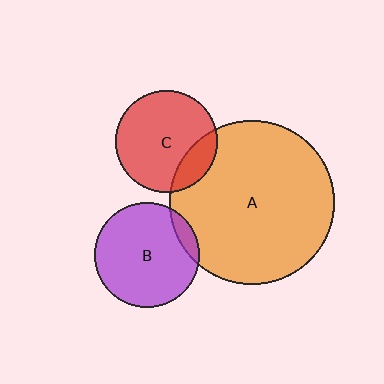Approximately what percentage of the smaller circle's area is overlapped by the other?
Approximately 10%.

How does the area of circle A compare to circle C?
Approximately 2.6 times.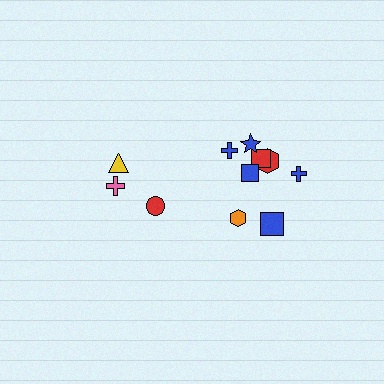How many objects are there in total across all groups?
There are 11 objects.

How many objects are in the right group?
There are 8 objects.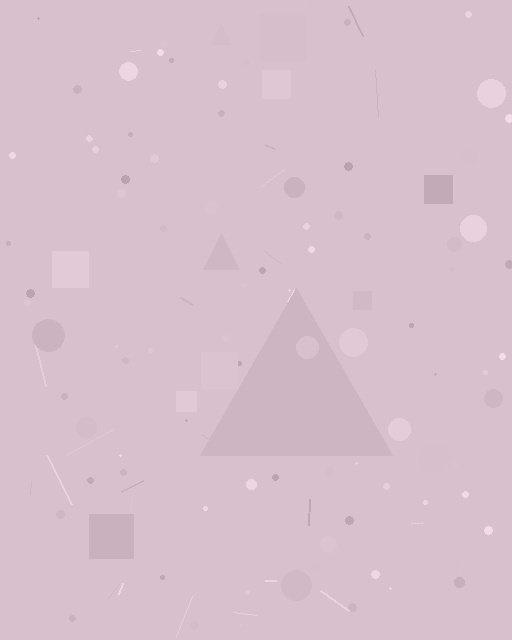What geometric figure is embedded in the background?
A triangle is embedded in the background.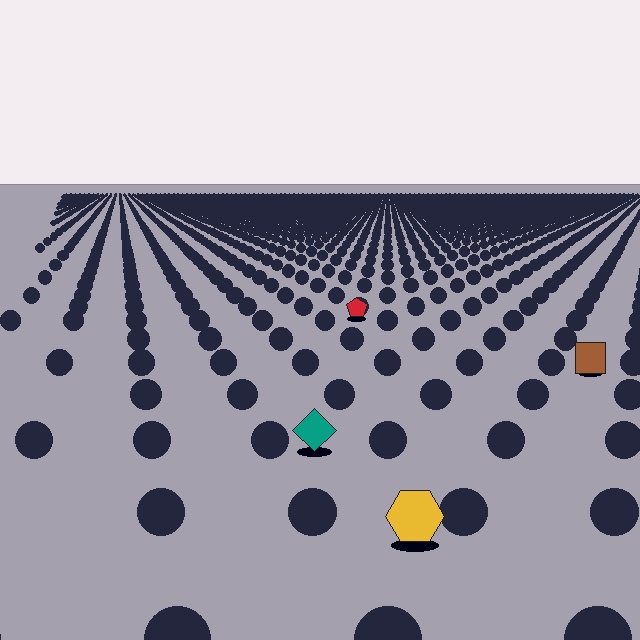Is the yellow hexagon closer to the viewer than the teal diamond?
Yes. The yellow hexagon is closer — you can tell from the texture gradient: the ground texture is coarser near it.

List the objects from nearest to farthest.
From nearest to farthest: the yellow hexagon, the teal diamond, the brown square, the red pentagon.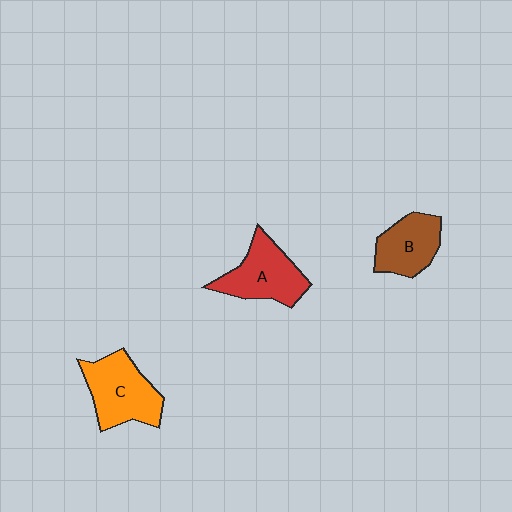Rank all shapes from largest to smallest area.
From largest to smallest: C (orange), A (red), B (brown).